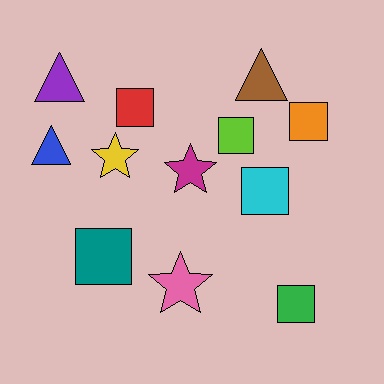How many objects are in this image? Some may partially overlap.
There are 12 objects.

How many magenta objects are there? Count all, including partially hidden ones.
There is 1 magenta object.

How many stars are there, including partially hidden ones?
There are 3 stars.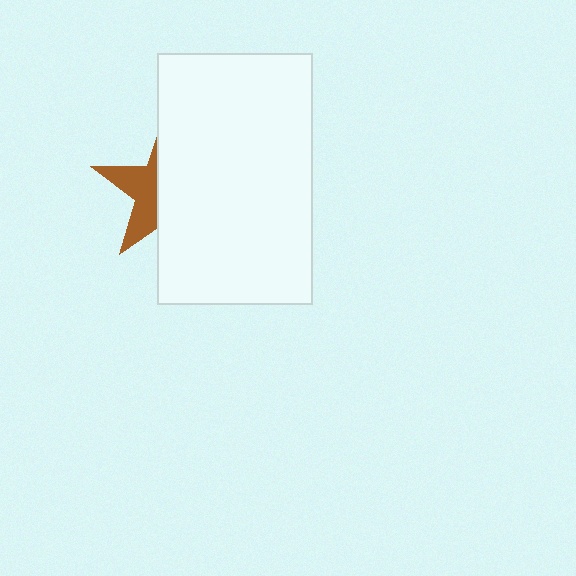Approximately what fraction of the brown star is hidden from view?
Roughly 62% of the brown star is hidden behind the white rectangle.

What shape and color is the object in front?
The object in front is a white rectangle.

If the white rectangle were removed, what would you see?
You would see the complete brown star.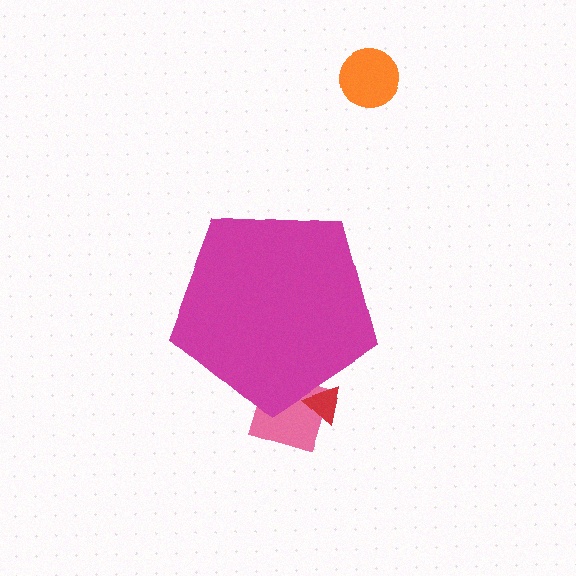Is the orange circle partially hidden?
No, the orange circle is fully visible.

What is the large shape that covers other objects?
A magenta pentagon.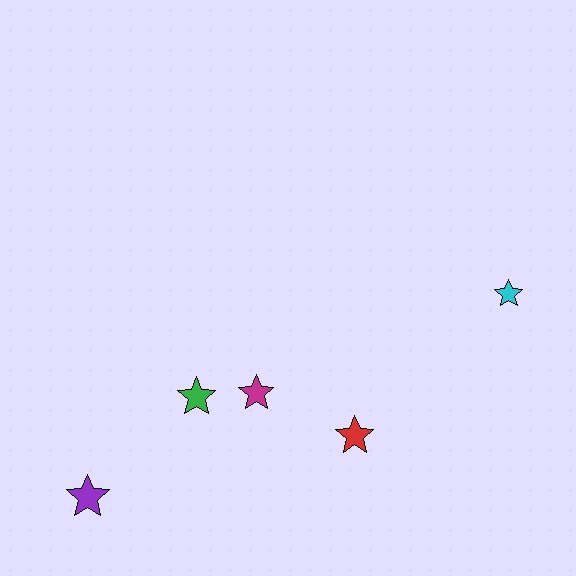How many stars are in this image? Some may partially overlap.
There are 5 stars.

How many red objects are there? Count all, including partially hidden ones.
There is 1 red object.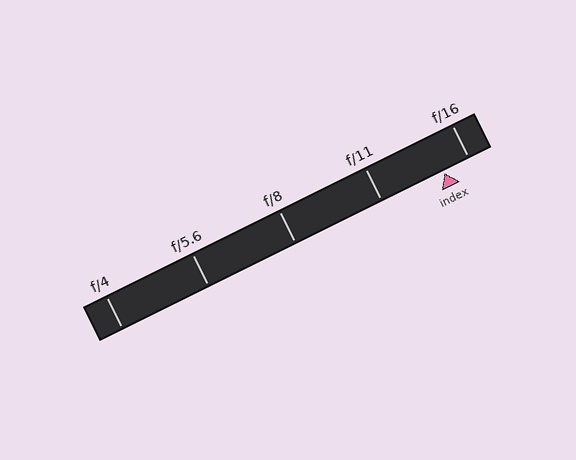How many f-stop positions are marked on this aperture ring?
There are 5 f-stop positions marked.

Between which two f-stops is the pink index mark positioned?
The index mark is between f/11 and f/16.